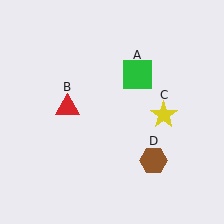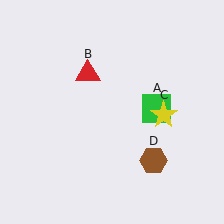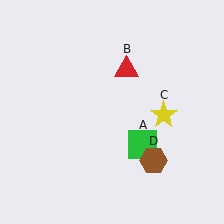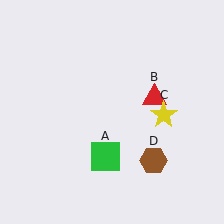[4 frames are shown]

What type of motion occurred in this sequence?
The green square (object A), red triangle (object B) rotated clockwise around the center of the scene.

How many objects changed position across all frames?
2 objects changed position: green square (object A), red triangle (object B).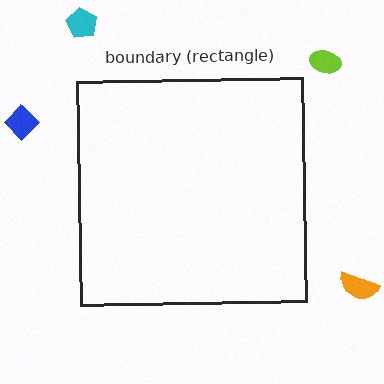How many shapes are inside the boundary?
0 inside, 4 outside.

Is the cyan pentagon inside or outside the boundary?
Outside.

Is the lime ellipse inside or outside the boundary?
Outside.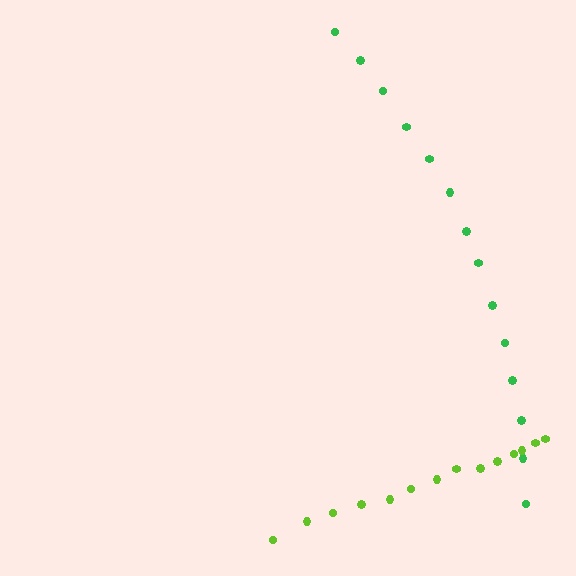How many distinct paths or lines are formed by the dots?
There are 2 distinct paths.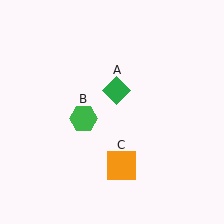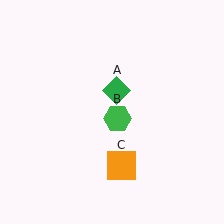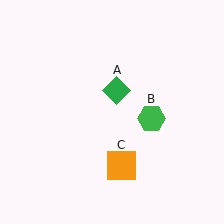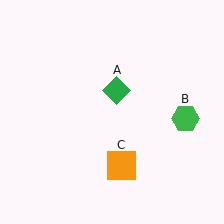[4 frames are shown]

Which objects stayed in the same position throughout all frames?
Green diamond (object A) and orange square (object C) remained stationary.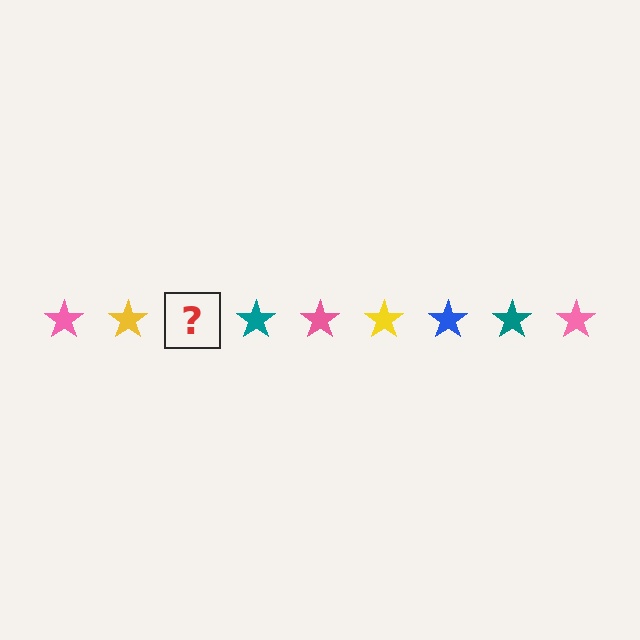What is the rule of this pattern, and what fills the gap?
The rule is that the pattern cycles through pink, yellow, blue, teal stars. The gap should be filled with a blue star.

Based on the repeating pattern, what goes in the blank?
The blank should be a blue star.